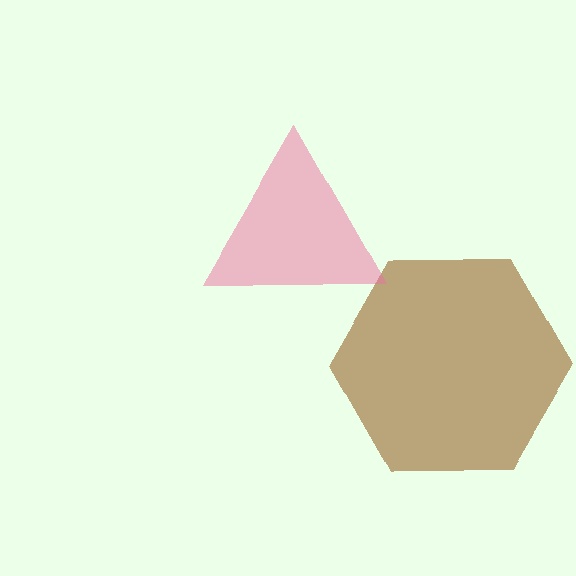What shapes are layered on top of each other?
The layered shapes are: a brown hexagon, a pink triangle.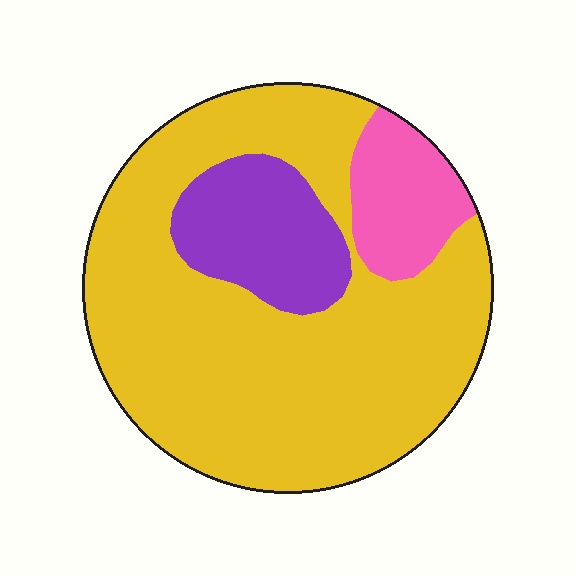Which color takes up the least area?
Pink, at roughly 10%.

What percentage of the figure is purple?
Purple takes up about one sixth (1/6) of the figure.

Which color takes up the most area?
Yellow, at roughly 75%.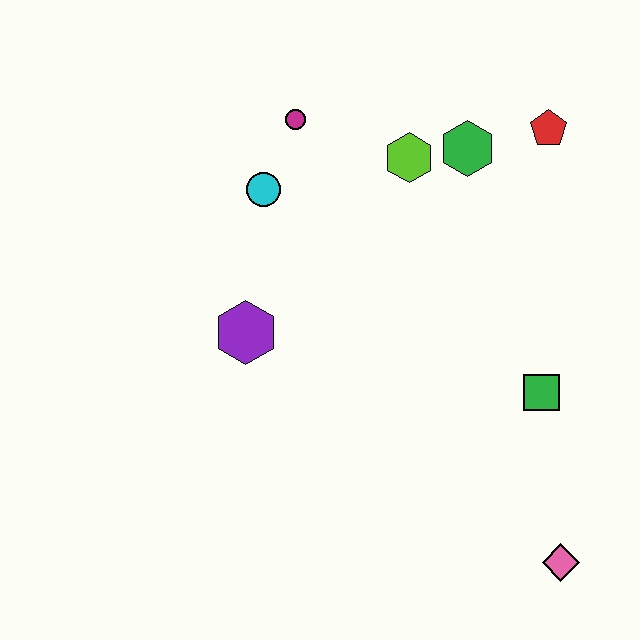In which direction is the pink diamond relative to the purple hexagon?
The pink diamond is to the right of the purple hexagon.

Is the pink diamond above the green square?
No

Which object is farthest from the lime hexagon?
The pink diamond is farthest from the lime hexagon.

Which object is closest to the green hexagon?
The lime hexagon is closest to the green hexagon.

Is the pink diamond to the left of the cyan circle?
No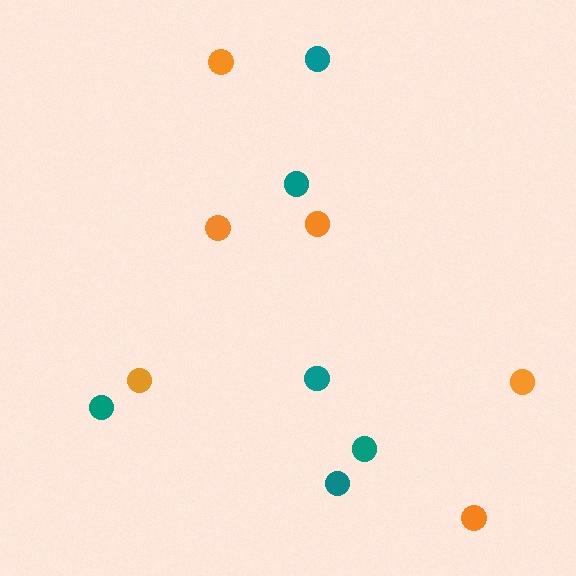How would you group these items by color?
There are 2 groups: one group of orange circles (6) and one group of teal circles (6).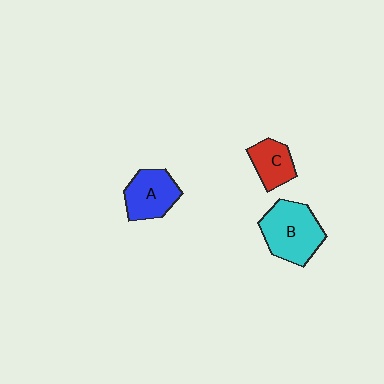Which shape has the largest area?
Shape B (cyan).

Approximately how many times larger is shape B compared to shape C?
Approximately 1.8 times.